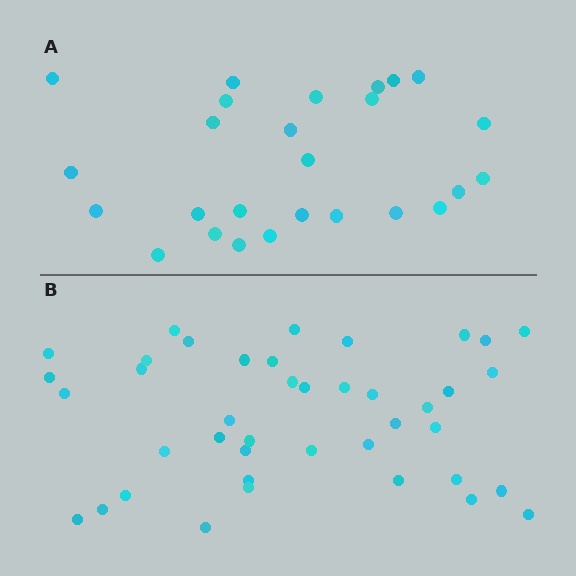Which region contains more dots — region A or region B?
Region B (the bottom region) has more dots.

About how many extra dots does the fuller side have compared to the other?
Region B has approximately 15 more dots than region A.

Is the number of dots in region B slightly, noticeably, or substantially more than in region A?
Region B has substantially more. The ratio is roughly 1.6 to 1.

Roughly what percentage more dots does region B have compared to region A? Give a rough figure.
About 60% more.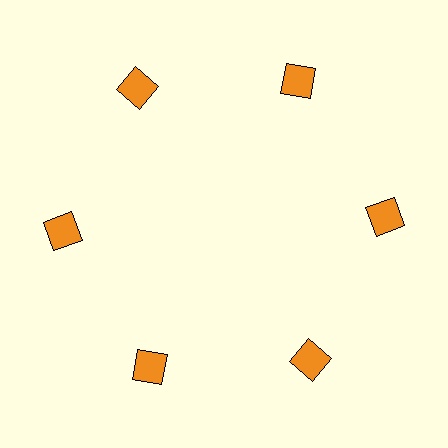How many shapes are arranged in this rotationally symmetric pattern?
There are 6 shapes, arranged in 6 groups of 1.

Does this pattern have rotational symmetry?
Yes, this pattern has 6-fold rotational symmetry. It looks the same after rotating 60 degrees around the center.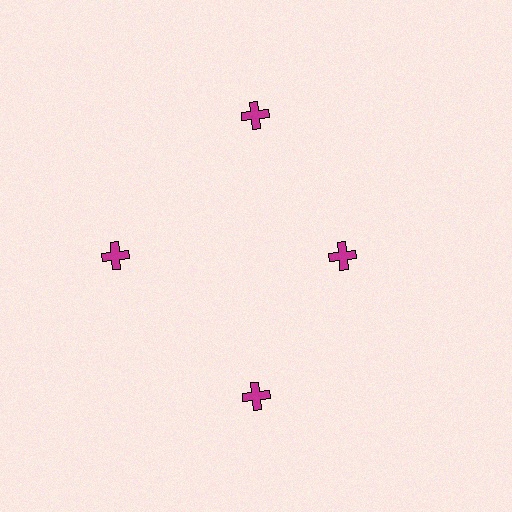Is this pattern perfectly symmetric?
No. The 4 magenta crosses are arranged in a ring, but one element near the 3 o'clock position is pulled inward toward the center, breaking the 4-fold rotational symmetry.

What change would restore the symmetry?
The symmetry would be restored by moving it outward, back onto the ring so that all 4 crosses sit at equal angles and equal distance from the center.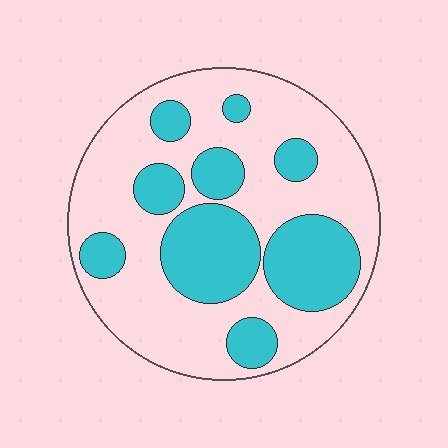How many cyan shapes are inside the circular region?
9.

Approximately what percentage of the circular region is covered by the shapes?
Approximately 35%.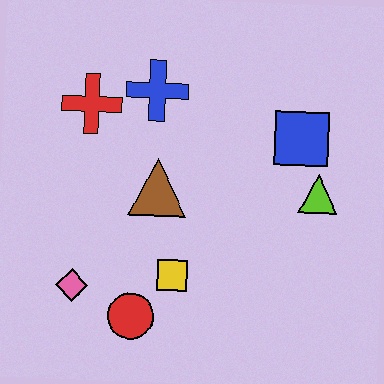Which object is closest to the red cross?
The blue cross is closest to the red cross.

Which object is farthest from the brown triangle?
The lime triangle is farthest from the brown triangle.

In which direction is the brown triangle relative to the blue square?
The brown triangle is to the left of the blue square.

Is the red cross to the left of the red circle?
Yes